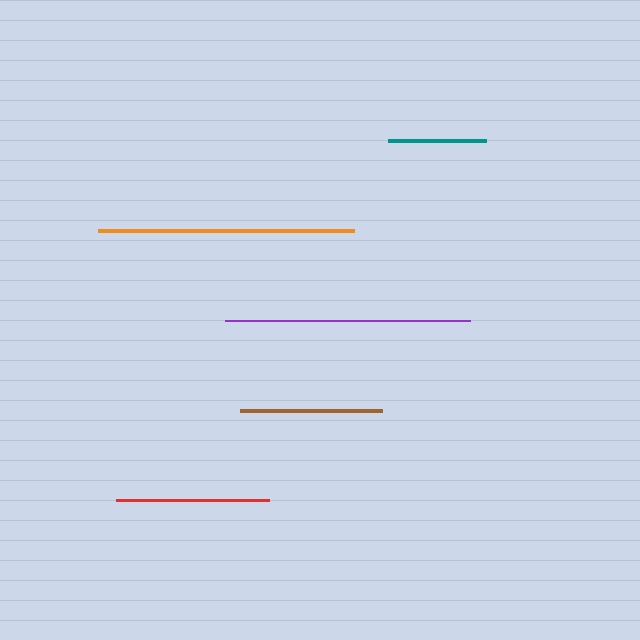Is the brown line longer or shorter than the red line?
The red line is longer than the brown line.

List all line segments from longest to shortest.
From longest to shortest: orange, purple, red, brown, teal.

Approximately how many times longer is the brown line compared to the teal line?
The brown line is approximately 1.4 times the length of the teal line.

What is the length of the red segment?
The red segment is approximately 153 pixels long.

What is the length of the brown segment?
The brown segment is approximately 142 pixels long.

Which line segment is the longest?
The orange line is the longest at approximately 256 pixels.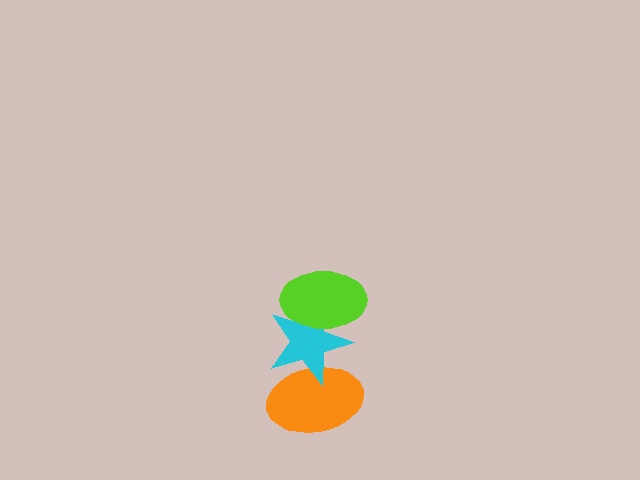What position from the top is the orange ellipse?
The orange ellipse is 3rd from the top.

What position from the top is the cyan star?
The cyan star is 2nd from the top.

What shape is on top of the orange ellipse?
The cyan star is on top of the orange ellipse.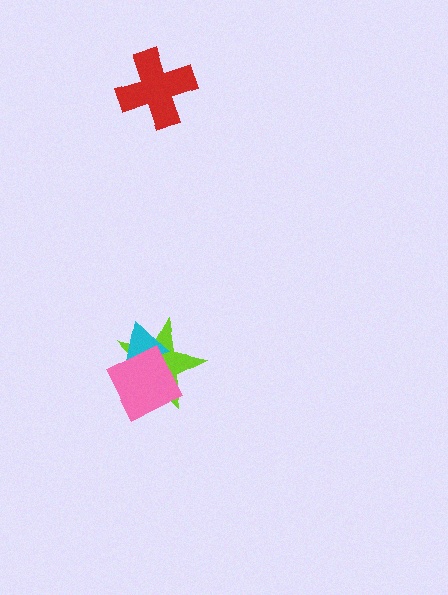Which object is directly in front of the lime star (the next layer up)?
The cyan triangle is directly in front of the lime star.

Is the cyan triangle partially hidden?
Yes, it is partially covered by another shape.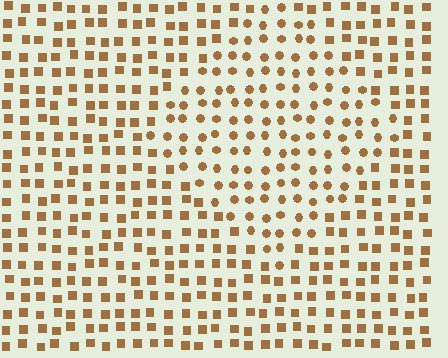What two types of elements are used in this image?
The image uses circles inside the diamond region and squares outside it.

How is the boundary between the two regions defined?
The boundary is defined by a change in element shape: circles inside vs. squares outside. All elements share the same color and spacing.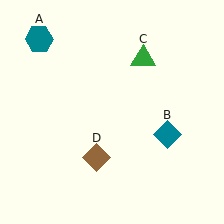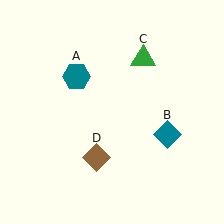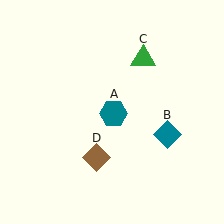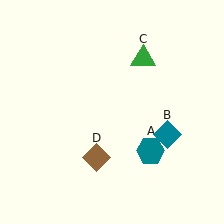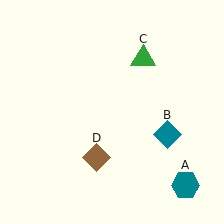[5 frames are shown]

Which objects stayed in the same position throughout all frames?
Teal diamond (object B) and green triangle (object C) and brown diamond (object D) remained stationary.